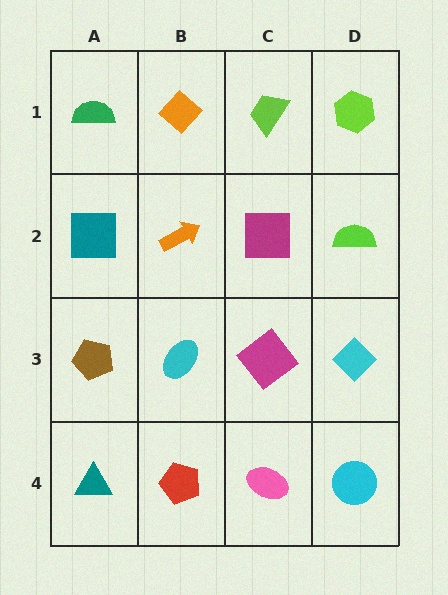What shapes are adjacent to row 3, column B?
An orange arrow (row 2, column B), a red pentagon (row 4, column B), a brown pentagon (row 3, column A), a magenta diamond (row 3, column C).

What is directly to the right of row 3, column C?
A cyan diamond.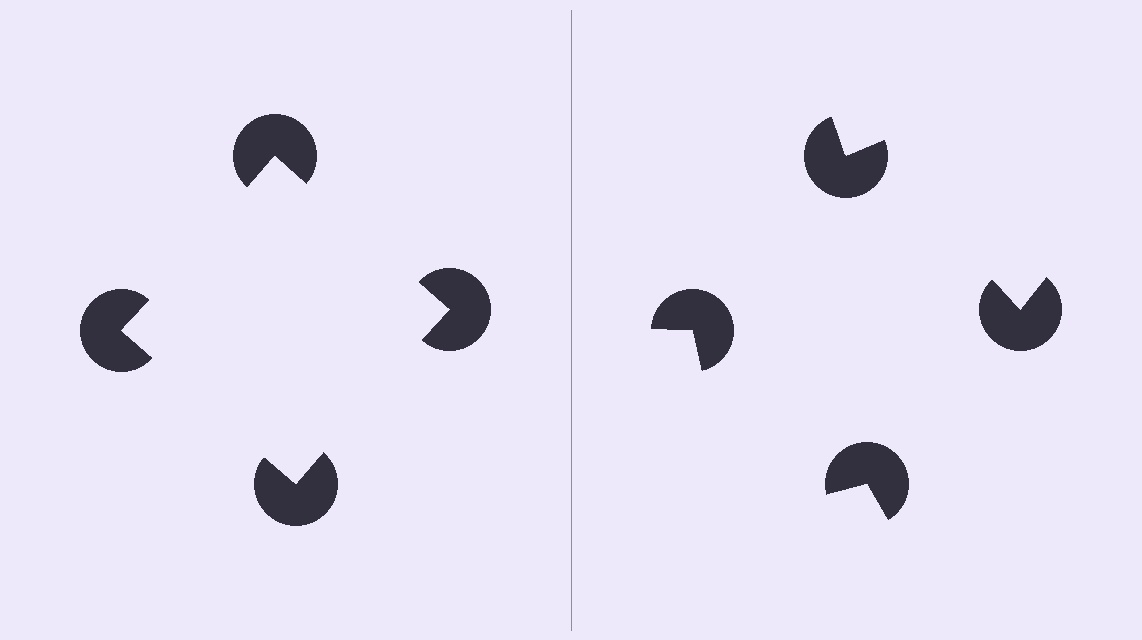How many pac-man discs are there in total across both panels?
8 — 4 on each side.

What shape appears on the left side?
An illusory square.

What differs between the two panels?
The pac-man discs are positioned identically on both sides; only the wedge orientations differ. On the left they align to a square; on the right they are misaligned.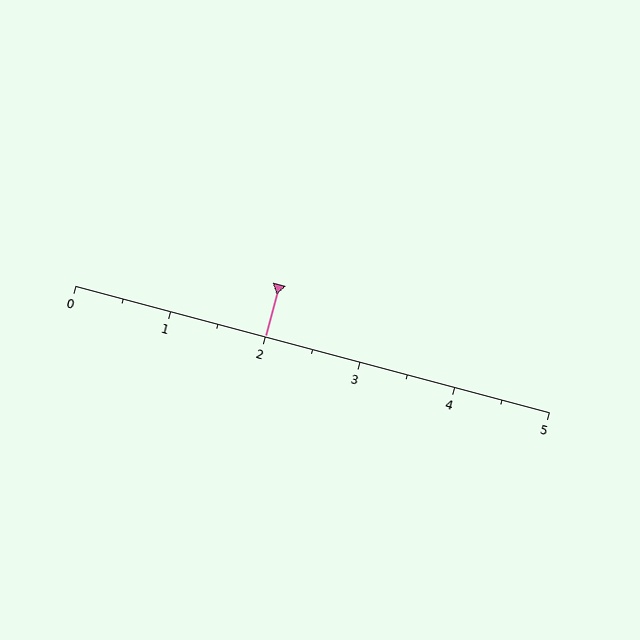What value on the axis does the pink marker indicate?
The marker indicates approximately 2.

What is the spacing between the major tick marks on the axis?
The major ticks are spaced 1 apart.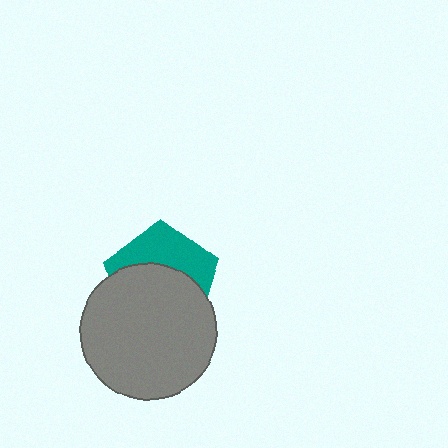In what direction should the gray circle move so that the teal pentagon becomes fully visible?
The gray circle should move down. That is the shortest direction to clear the overlap and leave the teal pentagon fully visible.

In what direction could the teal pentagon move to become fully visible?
The teal pentagon could move up. That would shift it out from behind the gray circle entirely.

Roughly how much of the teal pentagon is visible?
A small part of it is visible (roughly 41%).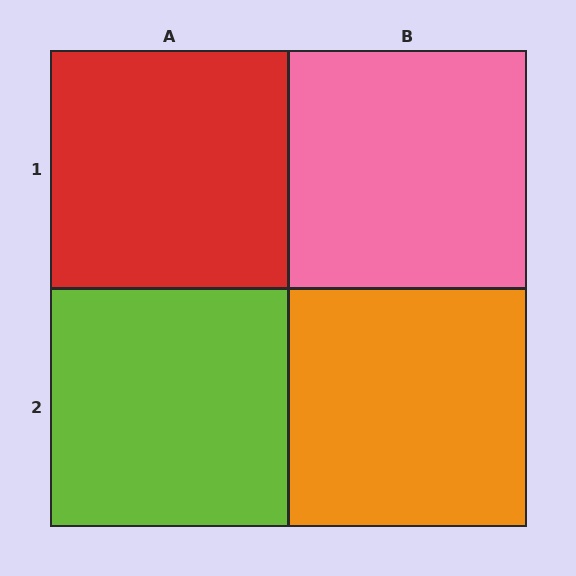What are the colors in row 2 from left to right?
Lime, orange.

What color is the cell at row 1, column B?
Pink.